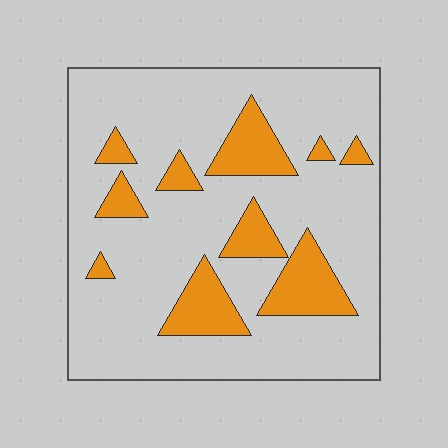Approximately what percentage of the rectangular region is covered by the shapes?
Approximately 20%.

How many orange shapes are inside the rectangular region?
10.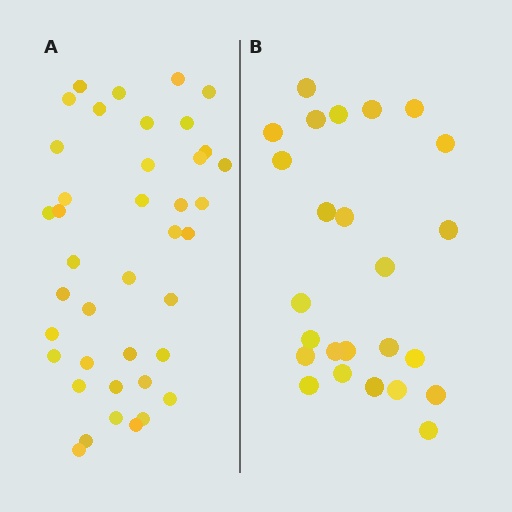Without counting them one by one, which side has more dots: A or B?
Region A (the left region) has more dots.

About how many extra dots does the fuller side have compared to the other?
Region A has approximately 15 more dots than region B.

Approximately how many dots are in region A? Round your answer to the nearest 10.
About 40 dots.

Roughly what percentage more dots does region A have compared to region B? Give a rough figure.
About 60% more.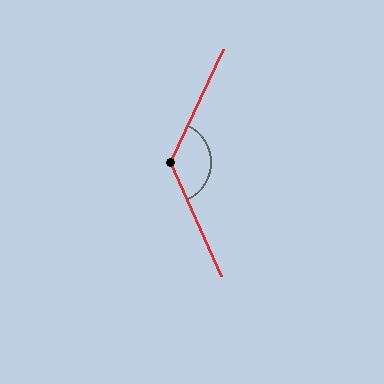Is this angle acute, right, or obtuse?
It is obtuse.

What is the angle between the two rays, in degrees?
Approximately 131 degrees.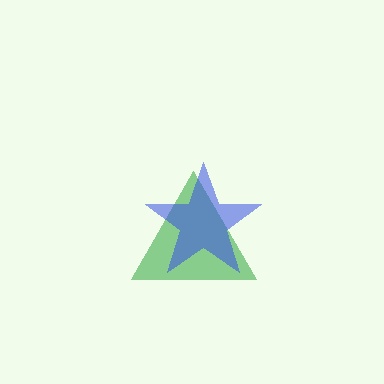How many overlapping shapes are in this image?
There are 2 overlapping shapes in the image.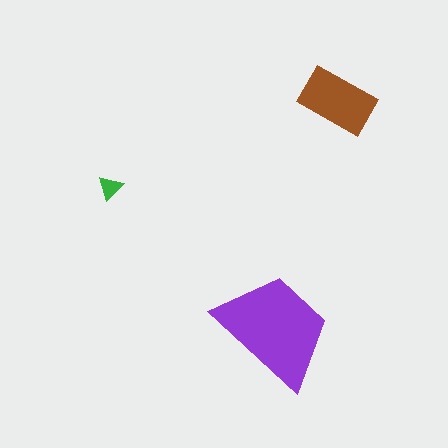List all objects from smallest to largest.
The green triangle, the brown rectangle, the purple trapezoid.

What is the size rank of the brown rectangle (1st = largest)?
2nd.